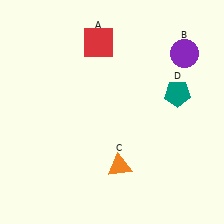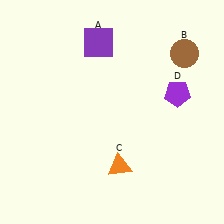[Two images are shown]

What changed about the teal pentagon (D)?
In Image 1, D is teal. In Image 2, it changed to purple.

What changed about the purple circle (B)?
In Image 1, B is purple. In Image 2, it changed to brown.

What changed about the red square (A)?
In Image 1, A is red. In Image 2, it changed to purple.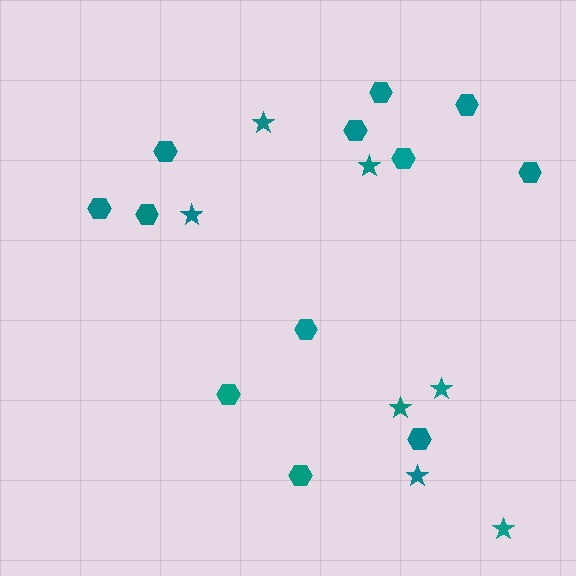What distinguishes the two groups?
There are 2 groups: one group of hexagons (12) and one group of stars (7).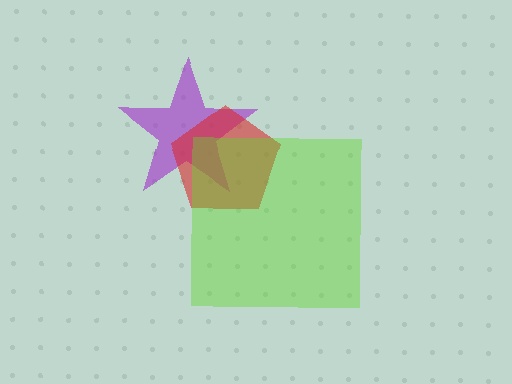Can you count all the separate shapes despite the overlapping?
Yes, there are 3 separate shapes.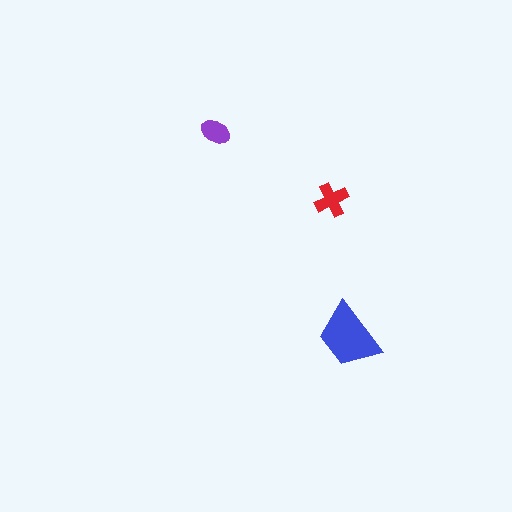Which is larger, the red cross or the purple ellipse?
The red cross.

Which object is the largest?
The blue trapezoid.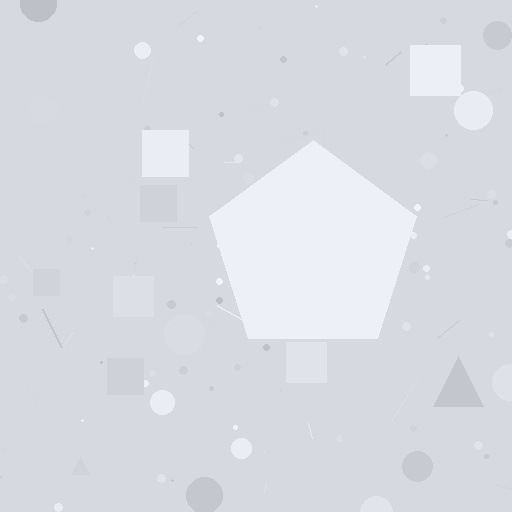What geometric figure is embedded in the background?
A pentagon is embedded in the background.